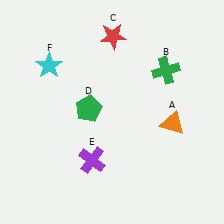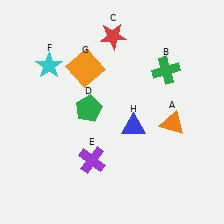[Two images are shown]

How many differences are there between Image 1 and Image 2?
There are 2 differences between the two images.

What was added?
An orange square (G), a blue triangle (H) were added in Image 2.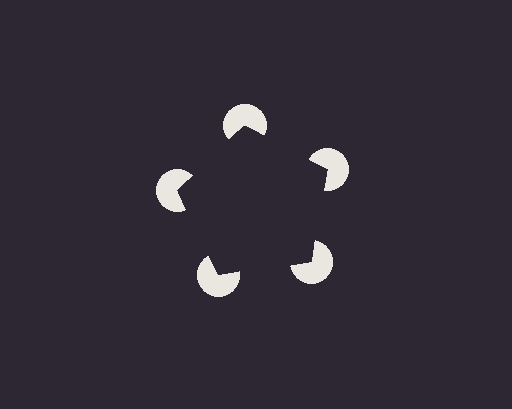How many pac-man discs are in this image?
There are 5 — one at each vertex of the illusory pentagon.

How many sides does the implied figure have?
5 sides.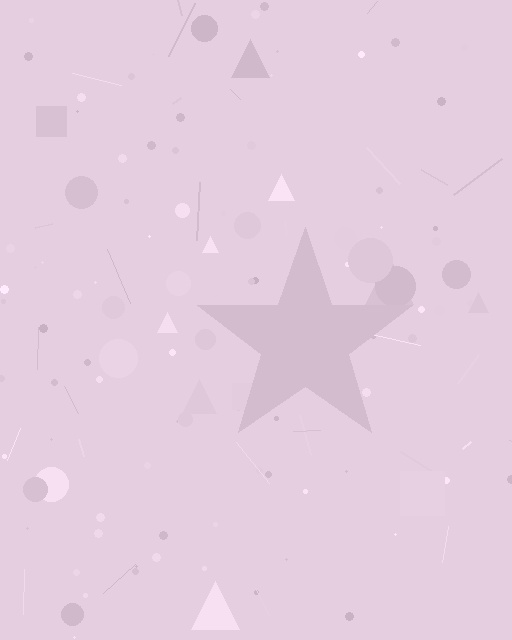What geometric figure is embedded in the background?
A star is embedded in the background.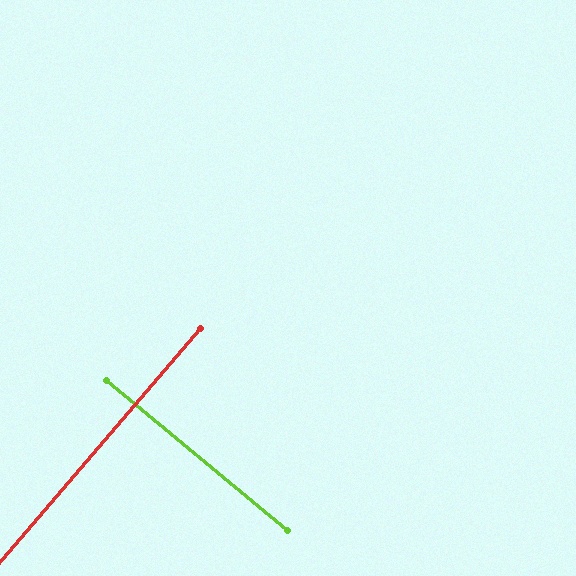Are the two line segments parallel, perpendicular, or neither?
Perpendicular — they meet at approximately 89°.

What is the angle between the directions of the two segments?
Approximately 89 degrees.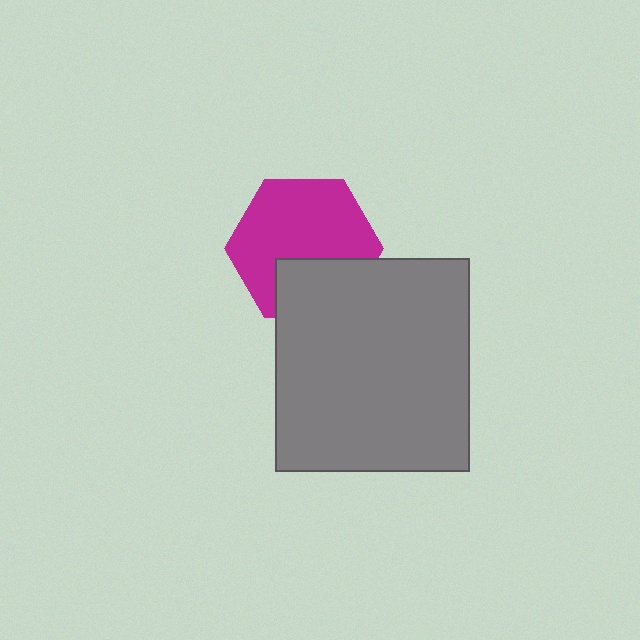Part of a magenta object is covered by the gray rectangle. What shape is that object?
It is a hexagon.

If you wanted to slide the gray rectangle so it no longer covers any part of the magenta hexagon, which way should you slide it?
Slide it down — that is the most direct way to separate the two shapes.